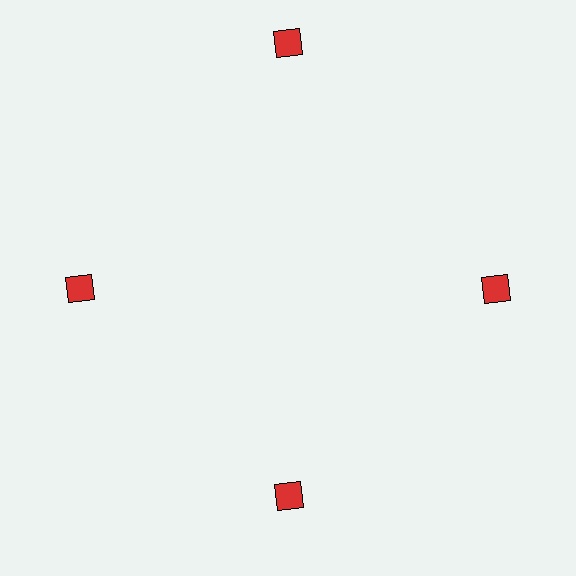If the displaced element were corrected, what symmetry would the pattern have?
It would have 4-fold rotational symmetry — the pattern would map onto itself every 90 degrees.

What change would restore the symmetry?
The symmetry would be restored by moving it inward, back onto the ring so that all 4 squares sit at equal angles and equal distance from the center.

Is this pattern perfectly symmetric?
No. The 4 red squares are arranged in a ring, but one element near the 12 o'clock position is pushed outward from the center, breaking the 4-fold rotational symmetry.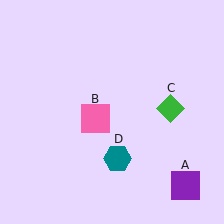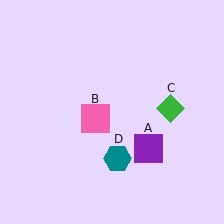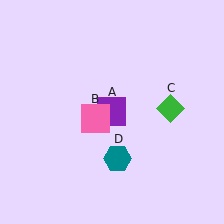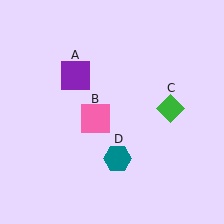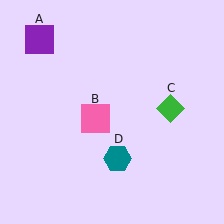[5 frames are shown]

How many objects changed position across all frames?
1 object changed position: purple square (object A).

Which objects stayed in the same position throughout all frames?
Pink square (object B) and green diamond (object C) and teal hexagon (object D) remained stationary.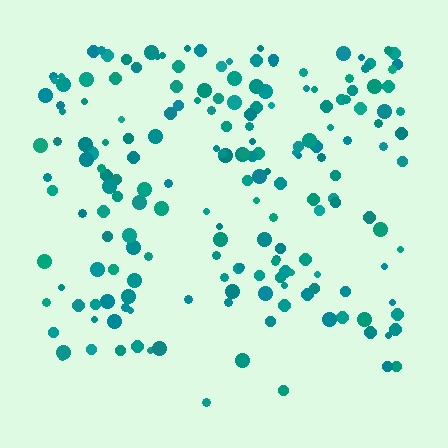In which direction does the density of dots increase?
From bottom to top, with the top side densest.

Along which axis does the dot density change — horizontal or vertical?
Vertical.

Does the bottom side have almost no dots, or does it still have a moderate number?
Still a moderate number, just noticeably fewer than the top.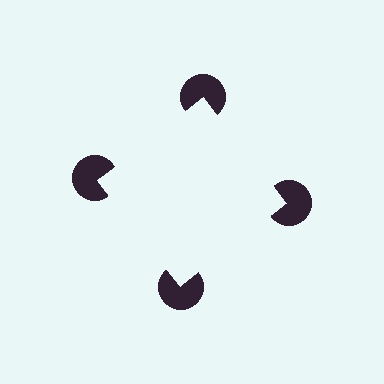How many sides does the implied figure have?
4 sides.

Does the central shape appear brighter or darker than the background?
It typically appears slightly brighter than the background, even though no actual brightness change is drawn.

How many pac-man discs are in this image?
There are 4 — one at each vertex of the illusory square.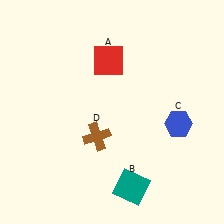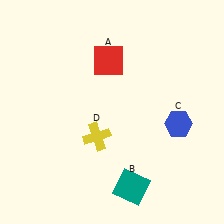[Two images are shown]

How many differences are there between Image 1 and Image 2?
There is 1 difference between the two images.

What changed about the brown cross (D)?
In Image 1, D is brown. In Image 2, it changed to yellow.